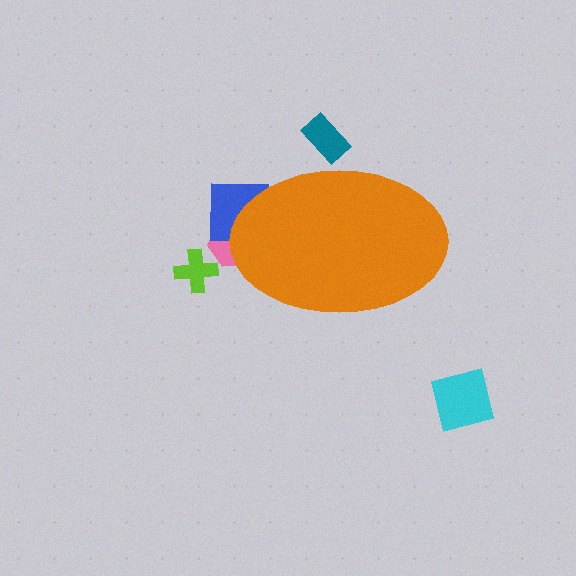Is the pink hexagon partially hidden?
Yes, the pink hexagon is partially hidden behind the orange ellipse.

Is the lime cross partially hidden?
No, the lime cross is fully visible.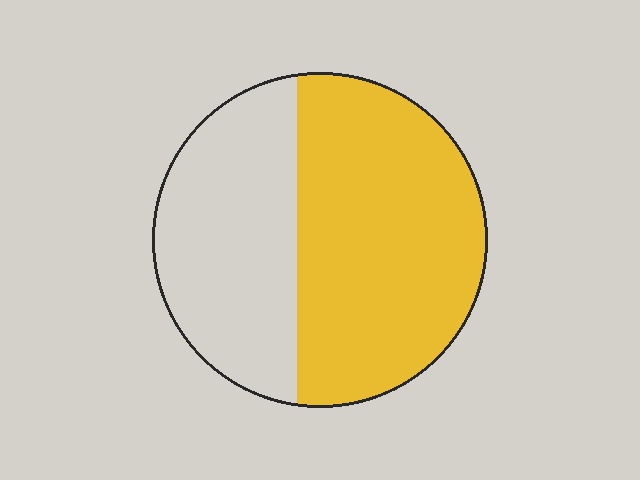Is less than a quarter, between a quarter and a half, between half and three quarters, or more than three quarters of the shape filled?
Between half and three quarters.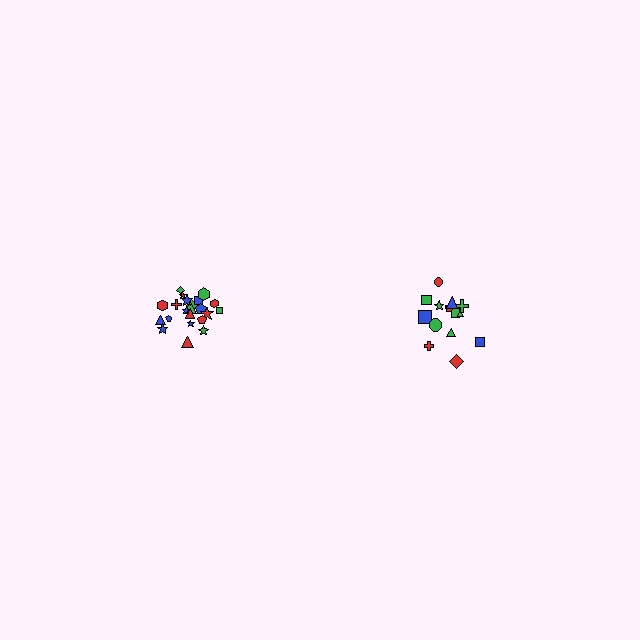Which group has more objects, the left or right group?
The left group.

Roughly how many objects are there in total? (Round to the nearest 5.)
Roughly 35 objects in total.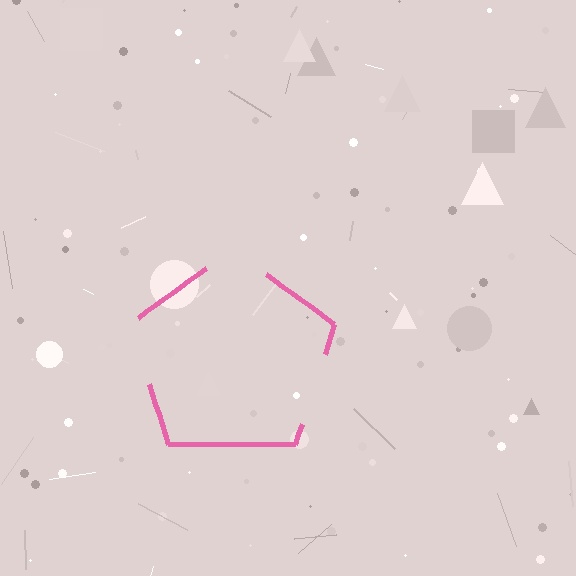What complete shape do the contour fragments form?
The contour fragments form a pentagon.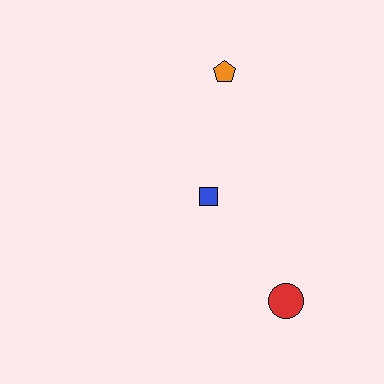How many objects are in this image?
There are 3 objects.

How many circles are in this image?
There is 1 circle.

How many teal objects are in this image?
There are no teal objects.